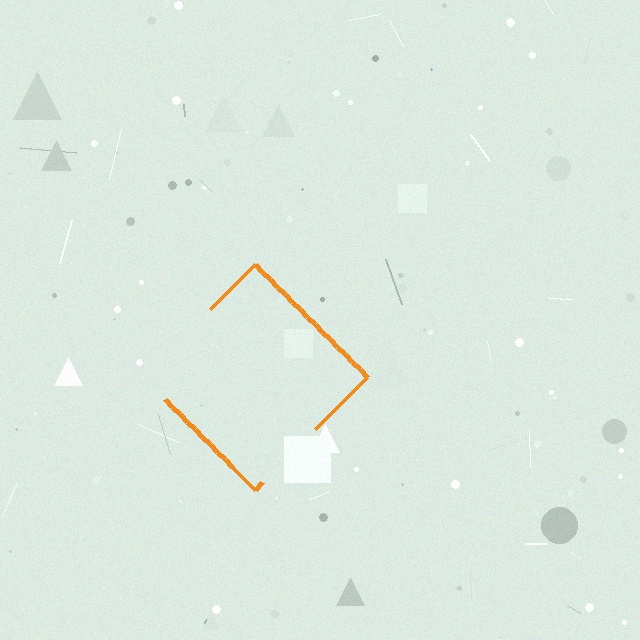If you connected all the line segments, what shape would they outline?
They would outline a diamond.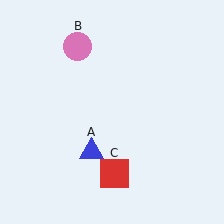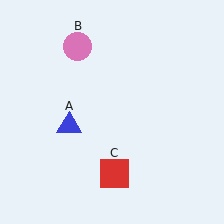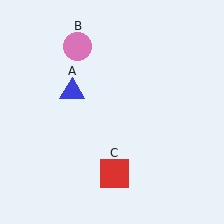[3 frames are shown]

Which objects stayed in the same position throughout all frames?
Pink circle (object B) and red square (object C) remained stationary.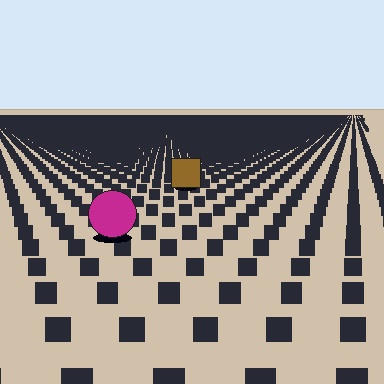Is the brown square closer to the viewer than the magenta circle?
No. The magenta circle is closer — you can tell from the texture gradient: the ground texture is coarser near it.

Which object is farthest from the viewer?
The brown square is farthest from the viewer. It appears smaller and the ground texture around it is denser.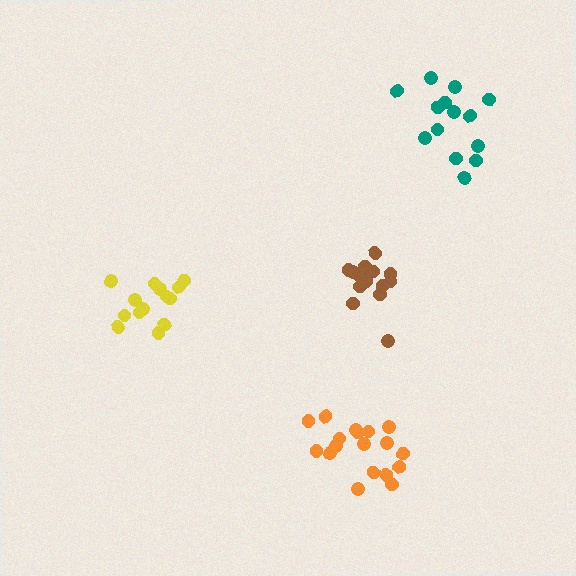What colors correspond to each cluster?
The clusters are colored: teal, orange, brown, yellow.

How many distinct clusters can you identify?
There are 4 distinct clusters.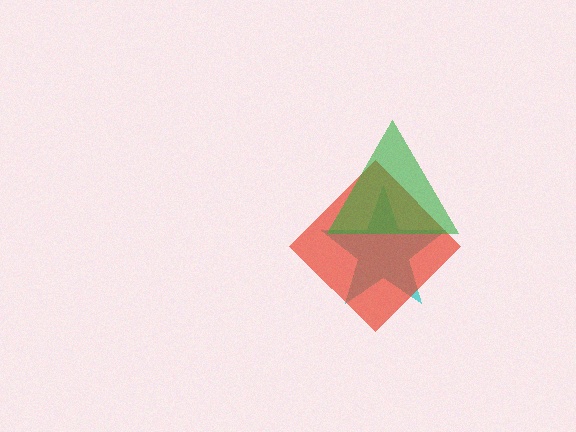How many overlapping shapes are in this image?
There are 3 overlapping shapes in the image.